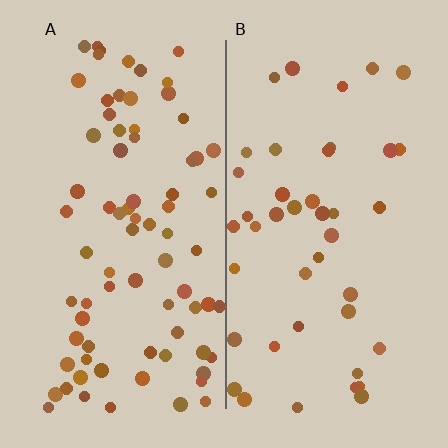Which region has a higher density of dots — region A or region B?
A (the left).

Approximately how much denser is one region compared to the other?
Approximately 1.8× — region A over region B.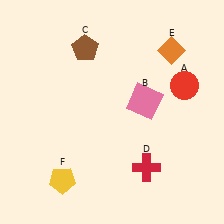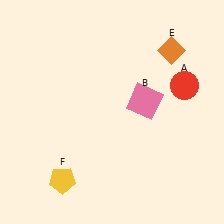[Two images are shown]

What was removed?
The brown pentagon (C), the red cross (D) were removed in Image 2.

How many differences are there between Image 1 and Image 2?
There are 2 differences between the two images.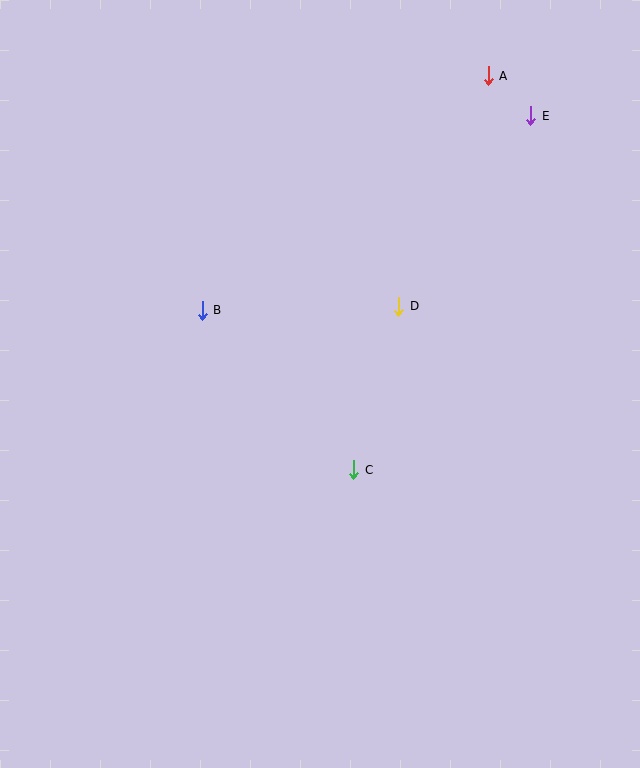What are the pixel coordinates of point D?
Point D is at (399, 306).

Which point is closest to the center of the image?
Point C at (354, 470) is closest to the center.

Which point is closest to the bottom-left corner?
Point C is closest to the bottom-left corner.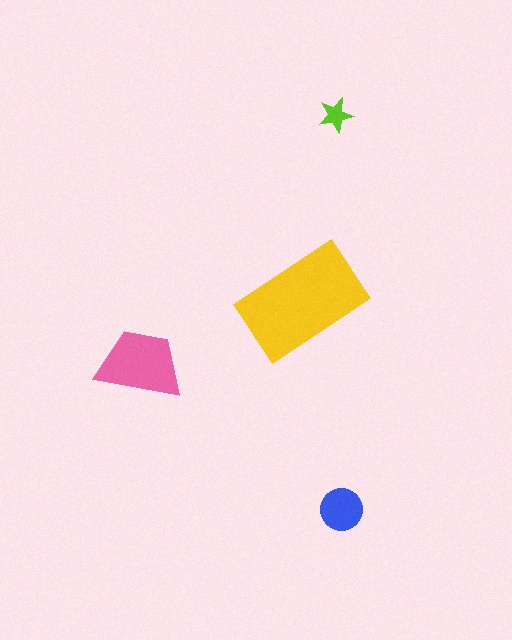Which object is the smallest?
The lime star.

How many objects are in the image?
There are 4 objects in the image.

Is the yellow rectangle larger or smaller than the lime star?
Larger.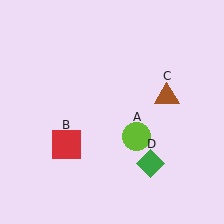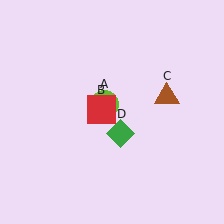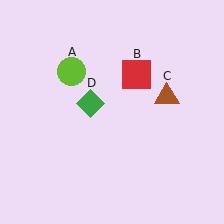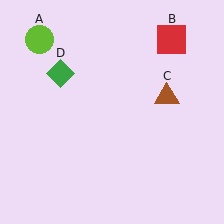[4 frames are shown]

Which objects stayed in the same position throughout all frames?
Brown triangle (object C) remained stationary.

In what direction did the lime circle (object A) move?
The lime circle (object A) moved up and to the left.